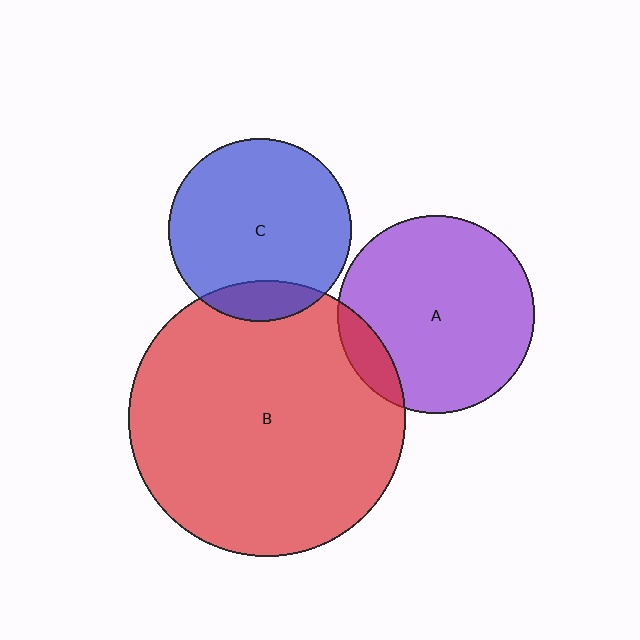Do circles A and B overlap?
Yes.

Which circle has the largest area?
Circle B (red).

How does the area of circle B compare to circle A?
Approximately 2.0 times.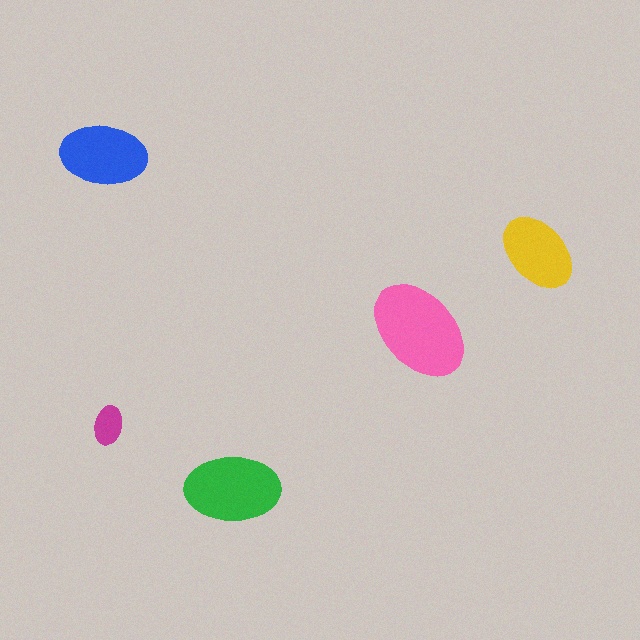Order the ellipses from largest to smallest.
the pink one, the green one, the blue one, the yellow one, the magenta one.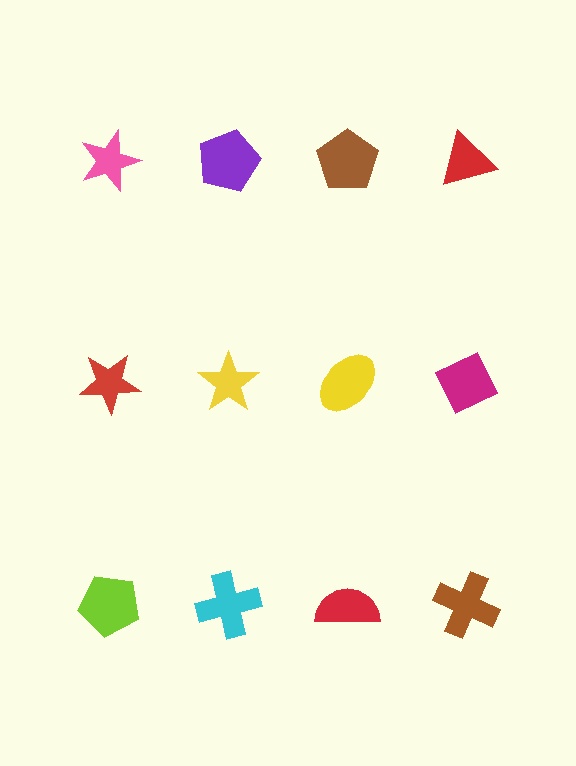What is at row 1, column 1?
A pink star.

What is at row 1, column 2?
A purple pentagon.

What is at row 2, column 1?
A red star.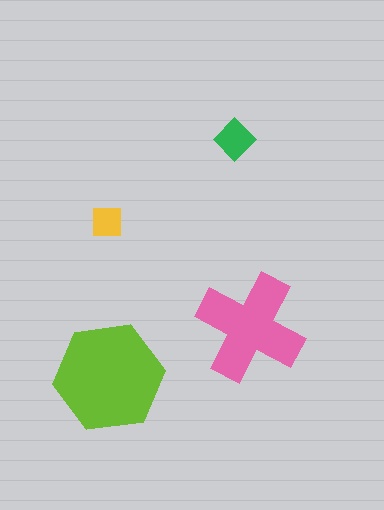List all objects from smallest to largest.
The yellow square, the green diamond, the pink cross, the lime hexagon.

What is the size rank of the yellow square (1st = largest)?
4th.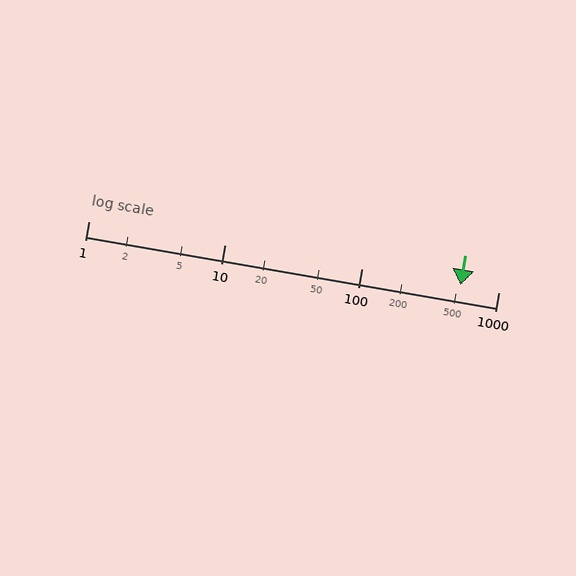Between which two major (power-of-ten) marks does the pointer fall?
The pointer is between 100 and 1000.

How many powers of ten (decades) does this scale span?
The scale spans 3 decades, from 1 to 1000.